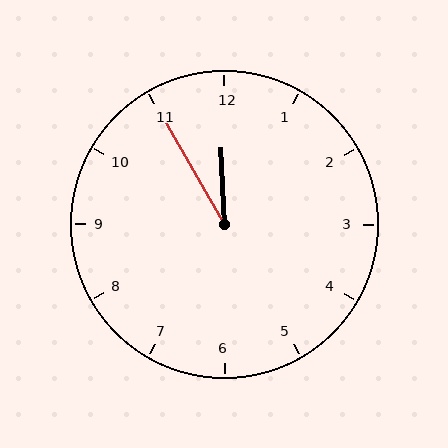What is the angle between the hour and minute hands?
Approximately 28 degrees.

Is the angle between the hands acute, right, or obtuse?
It is acute.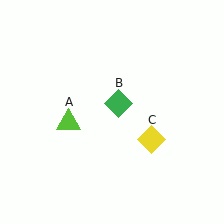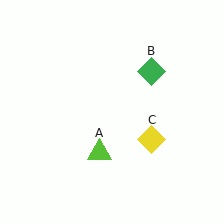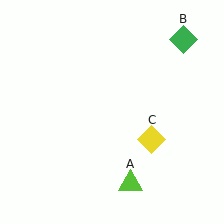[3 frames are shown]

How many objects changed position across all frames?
2 objects changed position: lime triangle (object A), green diamond (object B).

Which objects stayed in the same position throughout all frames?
Yellow diamond (object C) remained stationary.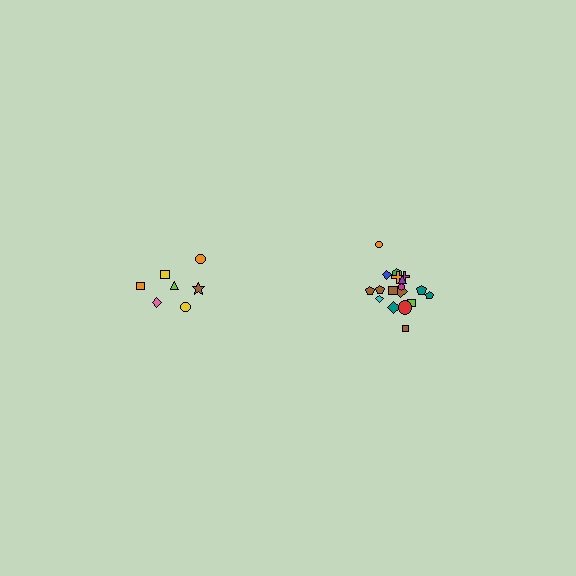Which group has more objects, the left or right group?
The right group.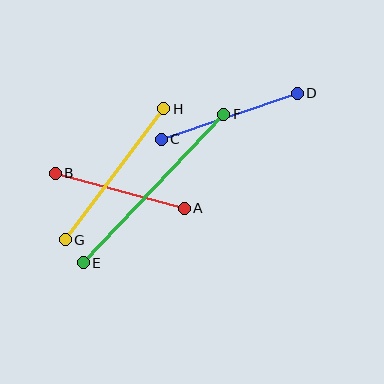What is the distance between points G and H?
The distance is approximately 164 pixels.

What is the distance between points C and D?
The distance is approximately 143 pixels.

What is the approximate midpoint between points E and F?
The midpoint is at approximately (153, 189) pixels.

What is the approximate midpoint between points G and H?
The midpoint is at approximately (114, 174) pixels.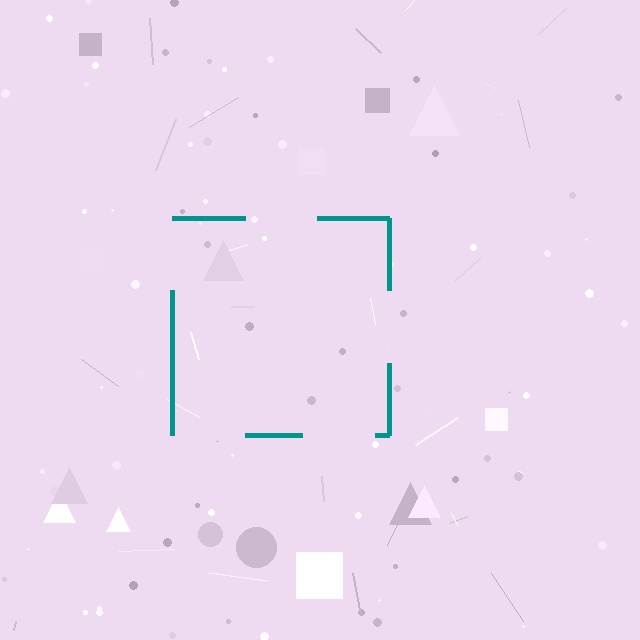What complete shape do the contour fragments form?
The contour fragments form a square.